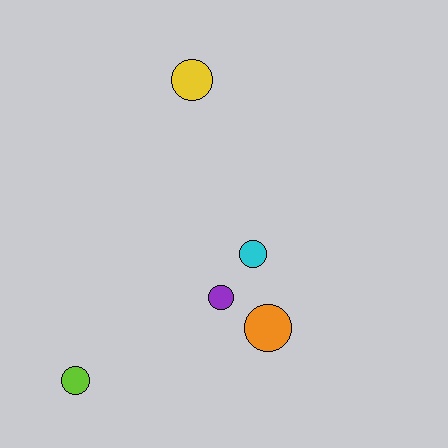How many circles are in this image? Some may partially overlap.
There are 5 circles.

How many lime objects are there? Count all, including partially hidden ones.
There is 1 lime object.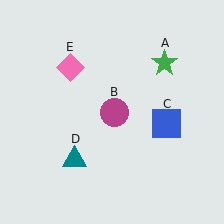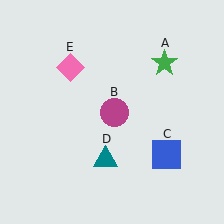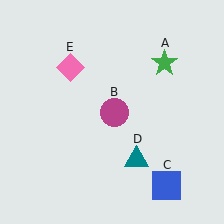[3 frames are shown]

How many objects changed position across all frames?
2 objects changed position: blue square (object C), teal triangle (object D).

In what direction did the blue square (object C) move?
The blue square (object C) moved down.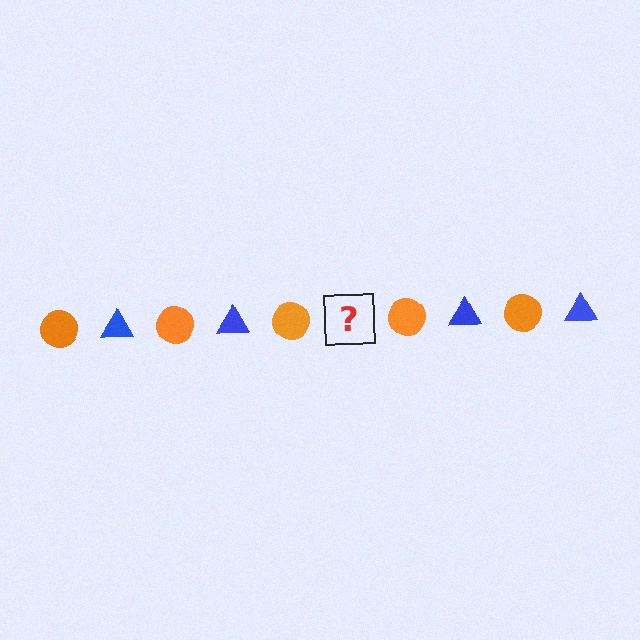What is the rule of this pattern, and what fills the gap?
The rule is that the pattern alternates between orange circle and blue triangle. The gap should be filled with a blue triangle.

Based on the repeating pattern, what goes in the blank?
The blank should be a blue triangle.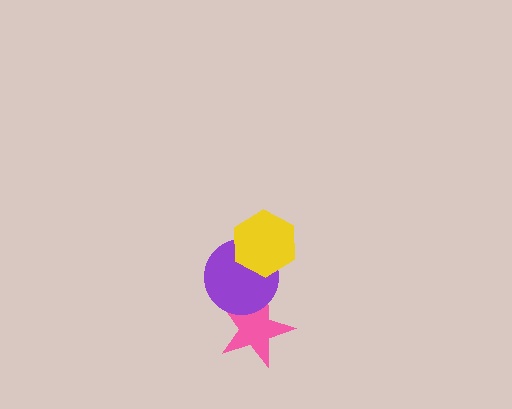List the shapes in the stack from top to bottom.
From top to bottom: the yellow hexagon, the purple circle, the pink star.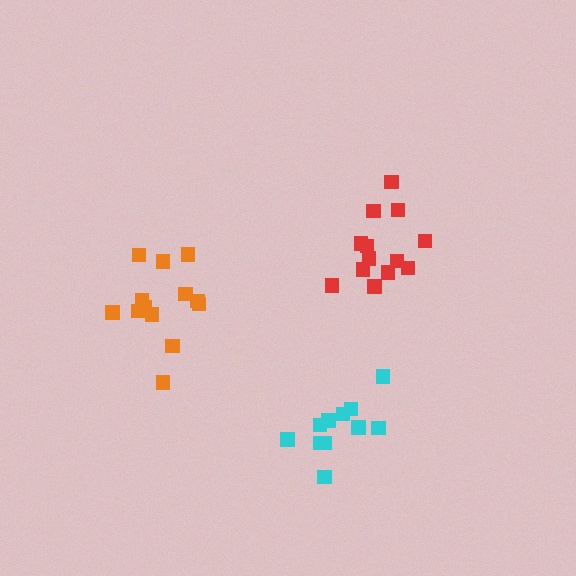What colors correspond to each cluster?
The clusters are colored: orange, cyan, red.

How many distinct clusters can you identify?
There are 3 distinct clusters.